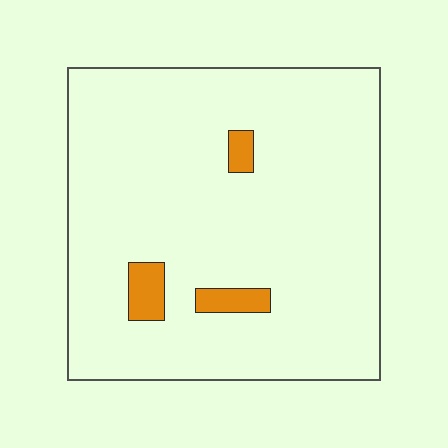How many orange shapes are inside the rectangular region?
3.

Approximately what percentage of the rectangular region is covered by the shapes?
Approximately 5%.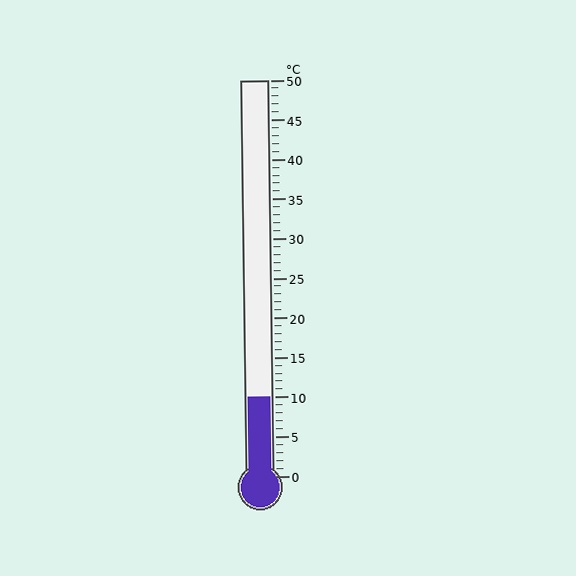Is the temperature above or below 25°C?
The temperature is below 25°C.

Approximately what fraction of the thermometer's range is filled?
The thermometer is filled to approximately 20% of its range.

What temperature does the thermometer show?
The thermometer shows approximately 10°C.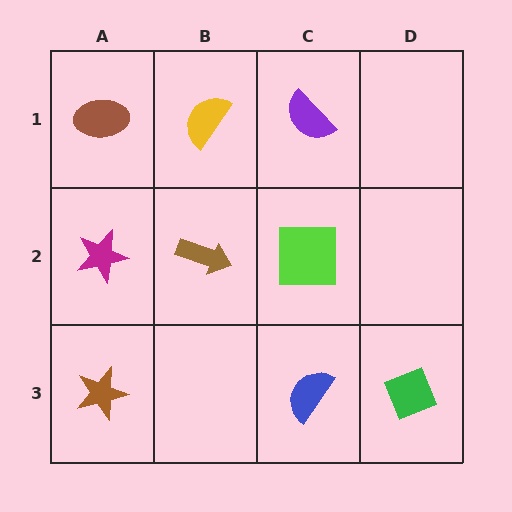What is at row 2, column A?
A magenta star.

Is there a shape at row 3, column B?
No, that cell is empty.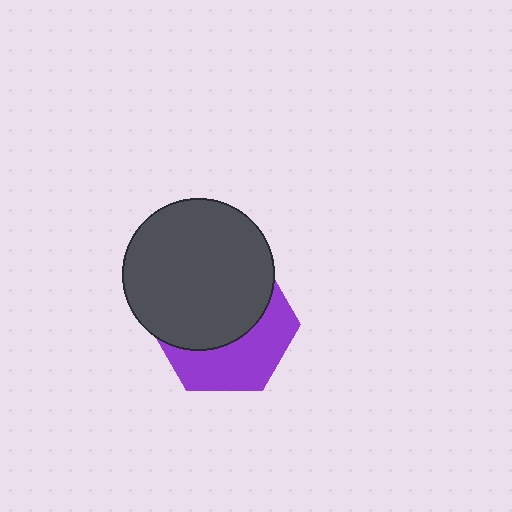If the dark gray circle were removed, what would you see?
You would see the complete purple hexagon.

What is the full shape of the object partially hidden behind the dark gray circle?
The partially hidden object is a purple hexagon.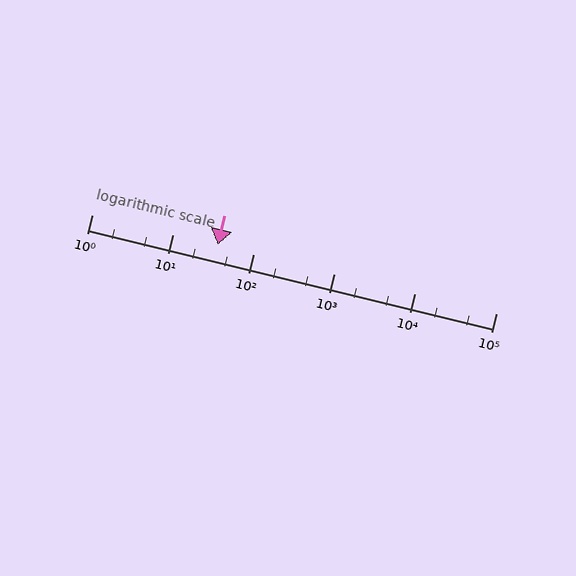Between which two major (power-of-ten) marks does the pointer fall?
The pointer is between 10 and 100.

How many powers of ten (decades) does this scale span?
The scale spans 5 decades, from 1 to 100000.